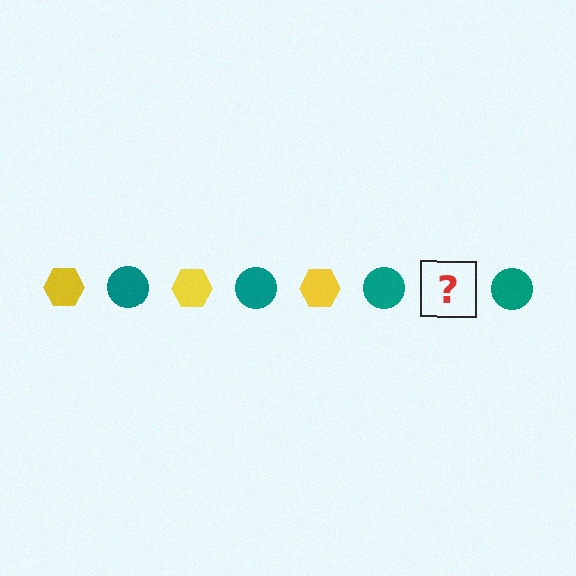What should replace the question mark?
The question mark should be replaced with a yellow hexagon.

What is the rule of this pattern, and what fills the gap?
The rule is that the pattern alternates between yellow hexagon and teal circle. The gap should be filled with a yellow hexagon.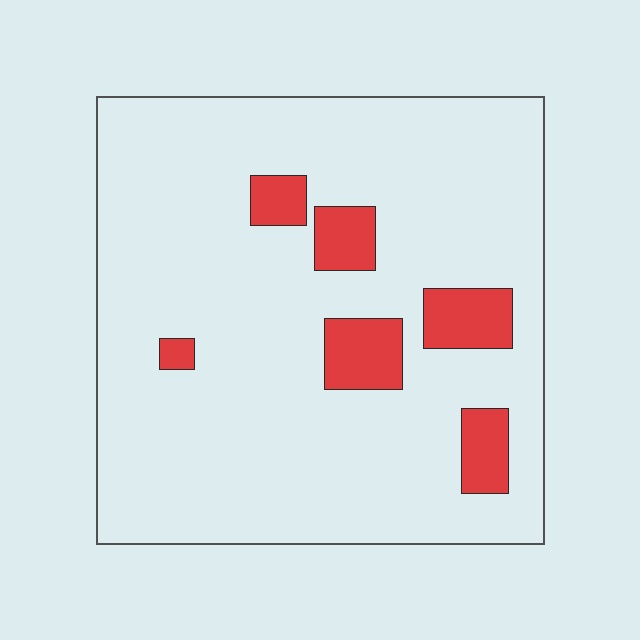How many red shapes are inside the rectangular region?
6.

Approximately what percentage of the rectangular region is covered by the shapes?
Approximately 10%.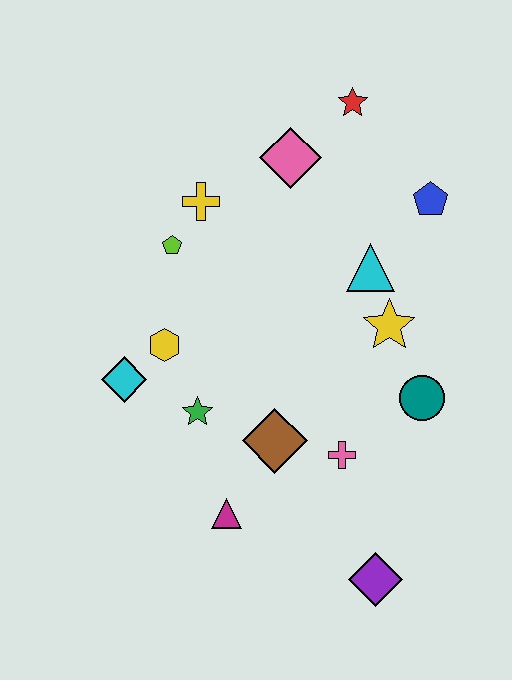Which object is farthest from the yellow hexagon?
The purple diamond is farthest from the yellow hexagon.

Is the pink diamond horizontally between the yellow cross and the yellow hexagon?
No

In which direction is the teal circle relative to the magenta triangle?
The teal circle is to the right of the magenta triangle.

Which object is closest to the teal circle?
The yellow star is closest to the teal circle.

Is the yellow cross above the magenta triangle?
Yes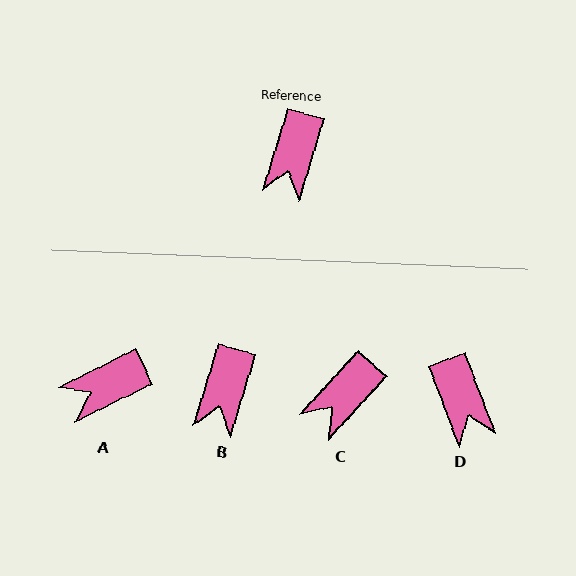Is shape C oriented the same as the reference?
No, it is off by about 25 degrees.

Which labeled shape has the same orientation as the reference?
B.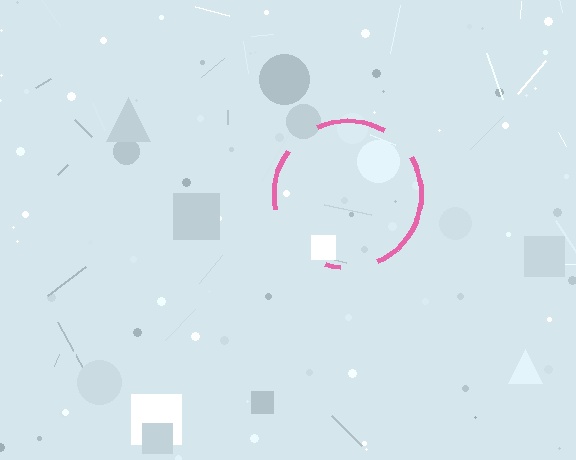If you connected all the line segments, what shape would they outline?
They would outline a circle.